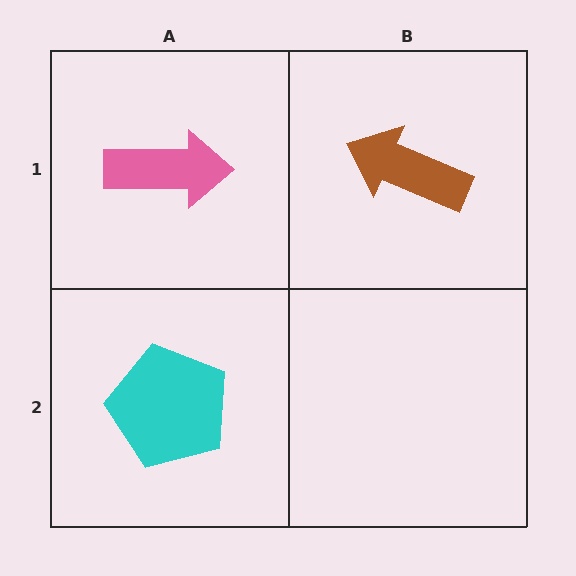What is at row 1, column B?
A brown arrow.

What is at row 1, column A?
A pink arrow.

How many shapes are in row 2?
1 shape.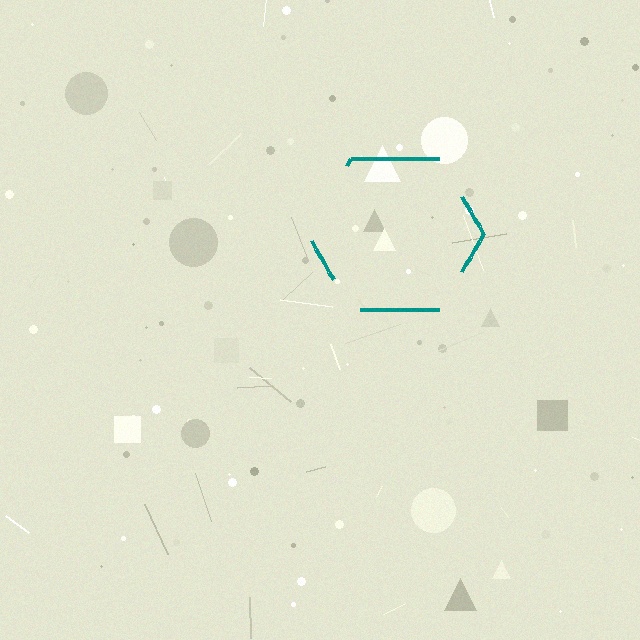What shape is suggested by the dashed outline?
The dashed outline suggests a hexagon.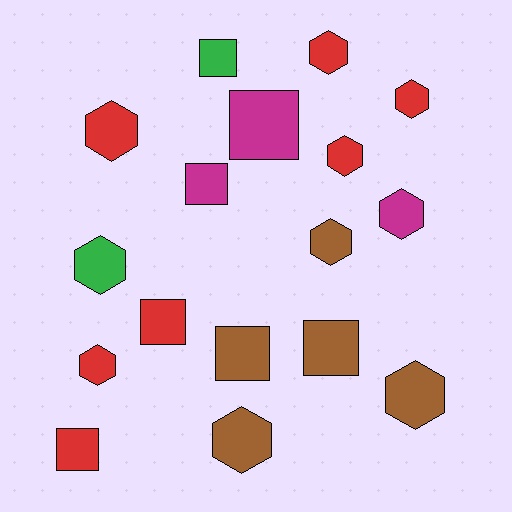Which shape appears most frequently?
Hexagon, with 10 objects.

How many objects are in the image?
There are 17 objects.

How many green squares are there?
There is 1 green square.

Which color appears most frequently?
Red, with 7 objects.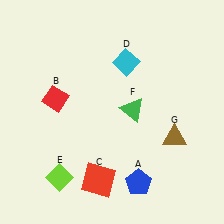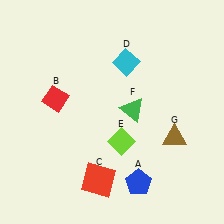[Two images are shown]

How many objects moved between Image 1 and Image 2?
1 object moved between the two images.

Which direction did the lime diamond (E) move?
The lime diamond (E) moved right.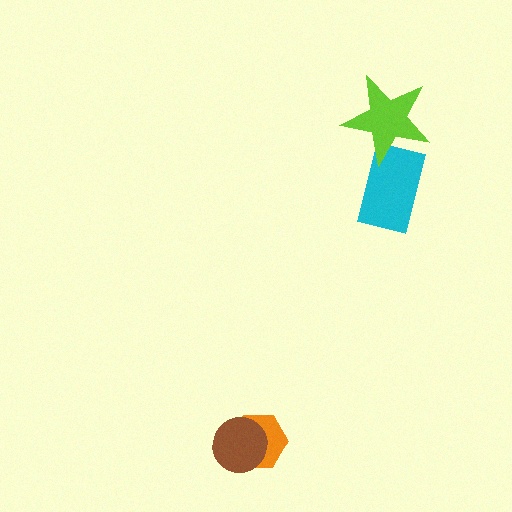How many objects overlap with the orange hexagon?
1 object overlaps with the orange hexagon.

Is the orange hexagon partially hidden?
Yes, it is partially covered by another shape.